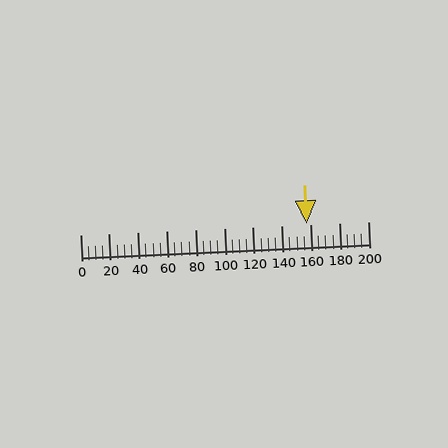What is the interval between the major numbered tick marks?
The major tick marks are spaced 20 units apart.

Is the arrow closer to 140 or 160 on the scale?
The arrow is closer to 160.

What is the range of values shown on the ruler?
The ruler shows values from 0 to 200.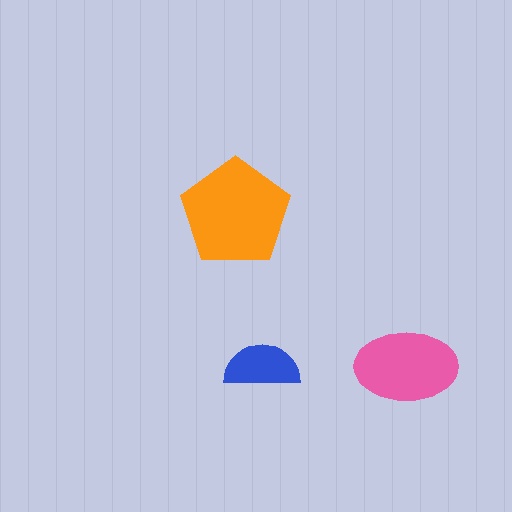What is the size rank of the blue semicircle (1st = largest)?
3rd.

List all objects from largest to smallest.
The orange pentagon, the pink ellipse, the blue semicircle.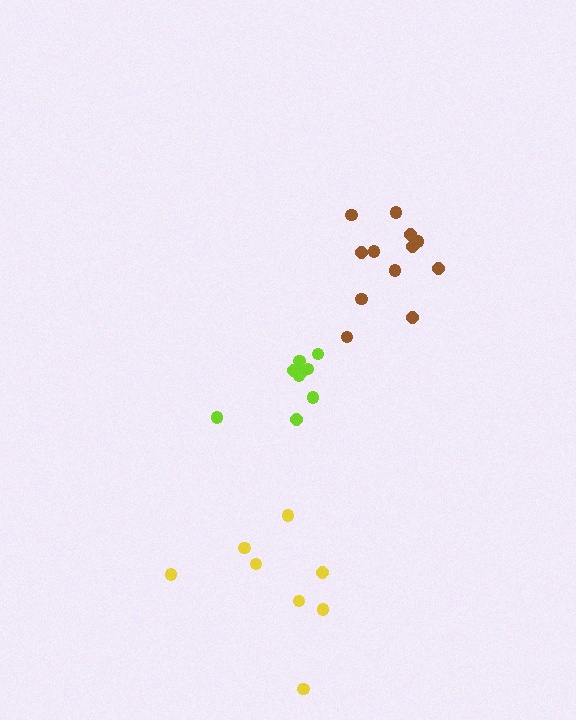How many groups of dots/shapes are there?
There are 3 groups.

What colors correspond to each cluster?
The clusters are colored: lime, brown, yellow.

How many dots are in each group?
Group 1: 9 dots, Group 2: 12 dots, Group 3: 8 dots (29 total).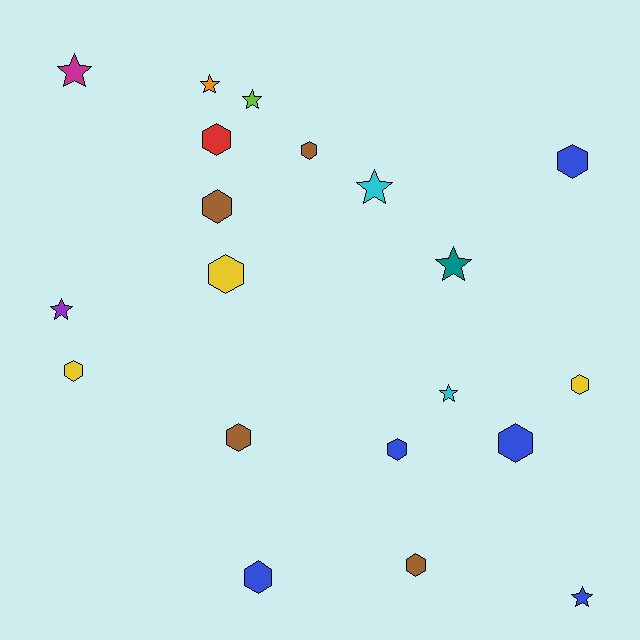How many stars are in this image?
There are 8 stars.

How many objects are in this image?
There are 20 objects.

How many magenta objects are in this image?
There is 1 magenta object.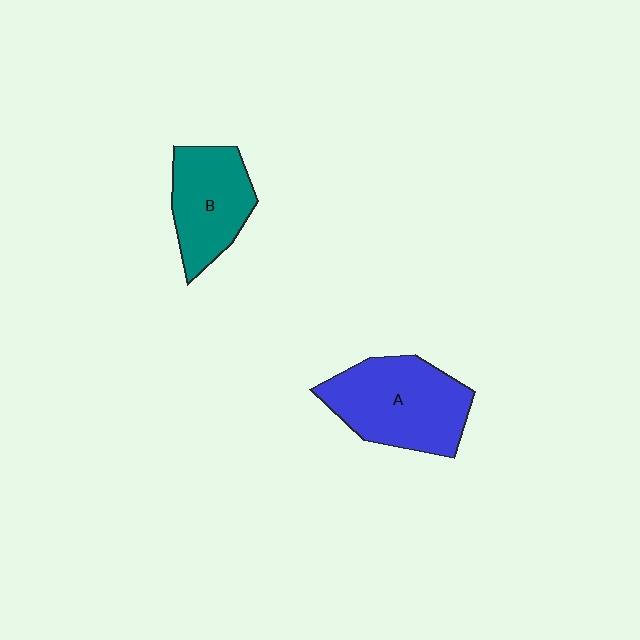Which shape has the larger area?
Shape A (blue).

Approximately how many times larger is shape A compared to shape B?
Approximately 1.3 times.